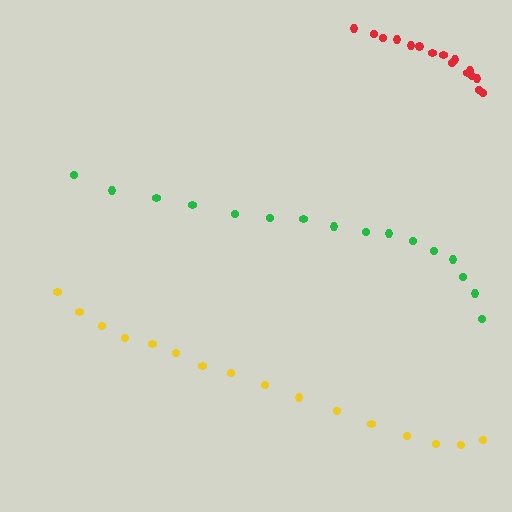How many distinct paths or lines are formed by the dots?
There are 3 distinct paths.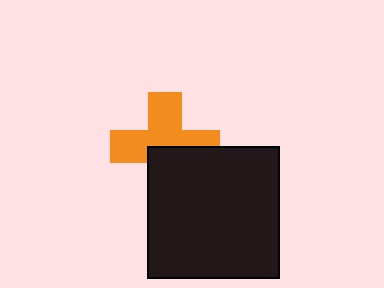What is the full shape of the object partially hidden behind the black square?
The partially hidden object is an orange cross.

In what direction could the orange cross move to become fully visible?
The orange cross could move up. That would shift it out from behind the black square entirely.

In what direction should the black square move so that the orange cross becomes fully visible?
The black square should move down. That is the shortest direction to clear the overlap and leave the orange cross fully visible.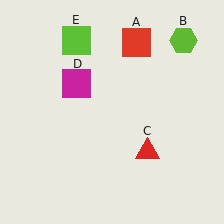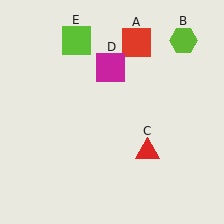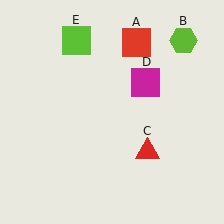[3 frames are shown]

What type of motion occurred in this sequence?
The magenta square (object D) rotated clockwise around the center of the scene.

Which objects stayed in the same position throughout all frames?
Red square (object A) and lime hexagon (object B) and red triangle (object C) and lime square (object E) remained stationary.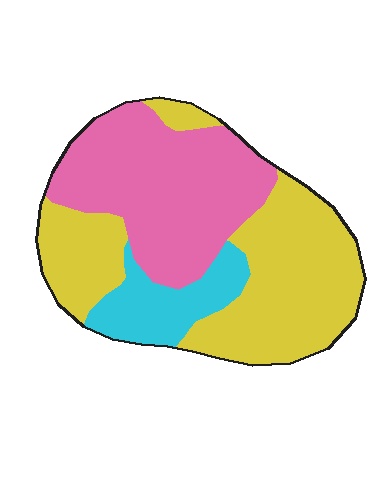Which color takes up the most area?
Yellow, at roughly 45%.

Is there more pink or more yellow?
Yellow.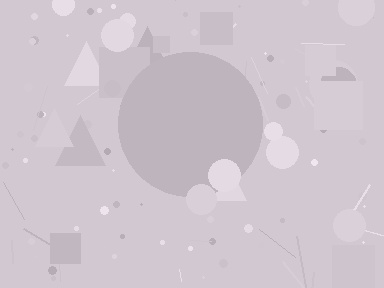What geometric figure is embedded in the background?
A circle is embedded in the background.